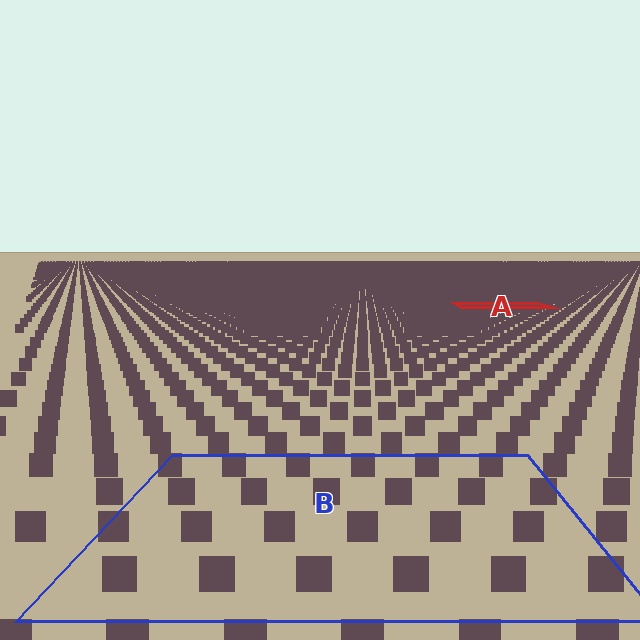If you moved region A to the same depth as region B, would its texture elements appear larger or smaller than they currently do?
They would appear larger. At a closer depth, the same texture elements are projected at a bigger on-screen size.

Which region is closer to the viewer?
Region B is closer. The texture elements there are larger and more spread out.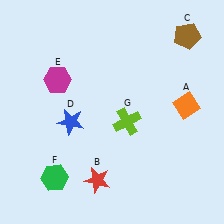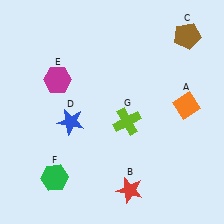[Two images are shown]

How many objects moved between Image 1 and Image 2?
1 object moved between the two images.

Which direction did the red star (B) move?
The red star (B) moved right.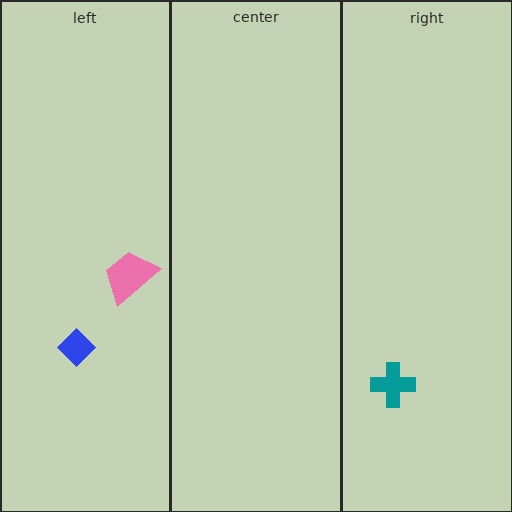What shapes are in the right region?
The teal cross.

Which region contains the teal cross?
The right region.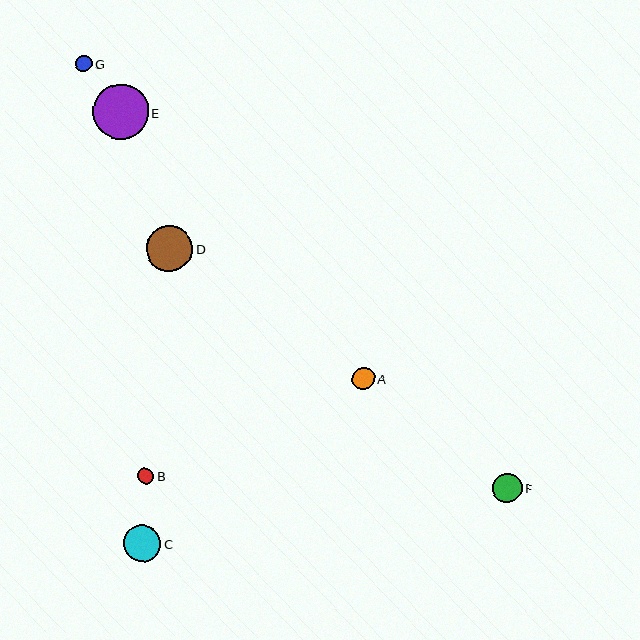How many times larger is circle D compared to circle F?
Circle D is approximately 1.6 times the size of circle F.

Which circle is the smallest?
Circle B is the smallest with a size of approximately 16 pixels.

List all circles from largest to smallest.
From largest to smallest: E, D, C, F, A, G, B.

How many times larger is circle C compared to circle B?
Circle C is approximately 2.3 times the size of circle B.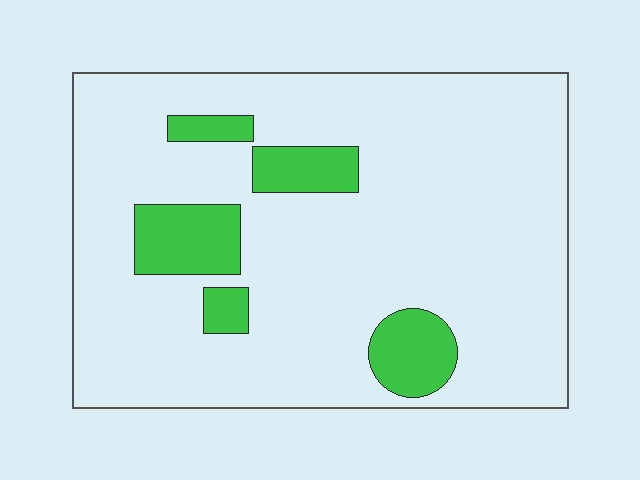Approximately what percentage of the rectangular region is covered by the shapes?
Approximately 15%.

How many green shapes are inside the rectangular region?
5.